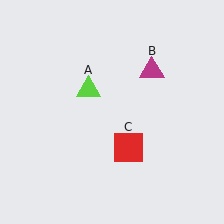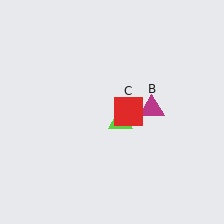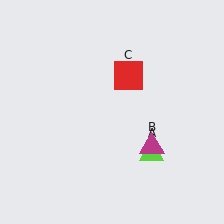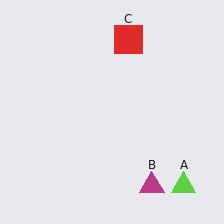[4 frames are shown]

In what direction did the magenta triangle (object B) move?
The magenta triangle (object B) moved down.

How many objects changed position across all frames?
3 objects changed position: lime triangle (object A), magenta triangle (object B), red square (object C).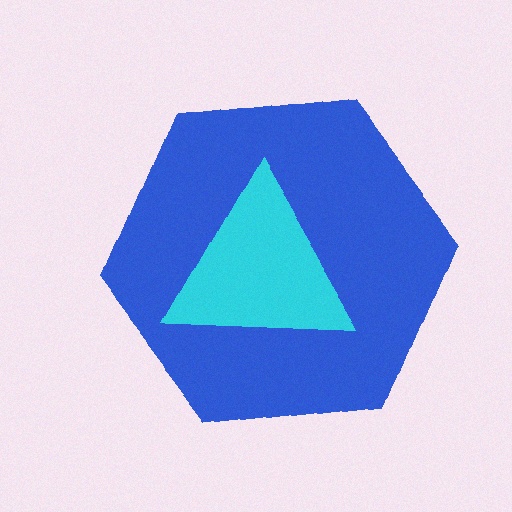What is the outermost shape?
The blue hexagon.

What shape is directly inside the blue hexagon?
The cyan triangle.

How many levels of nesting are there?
2.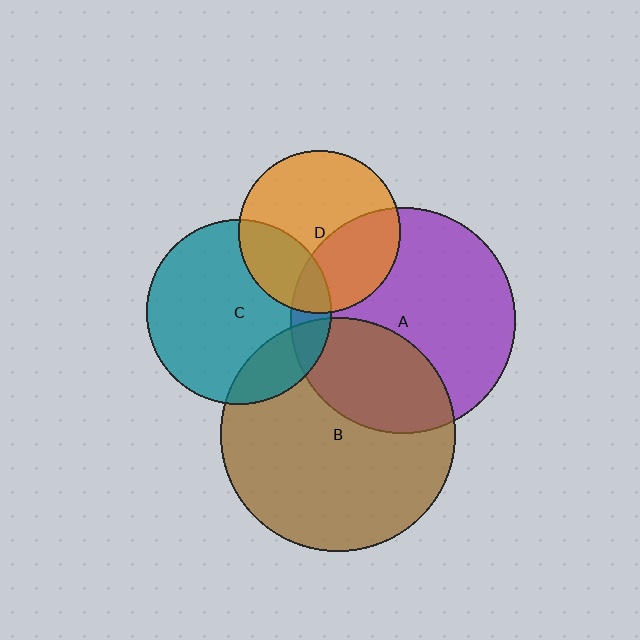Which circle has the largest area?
Circle B (brown).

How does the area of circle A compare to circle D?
Approximately 1.9 times.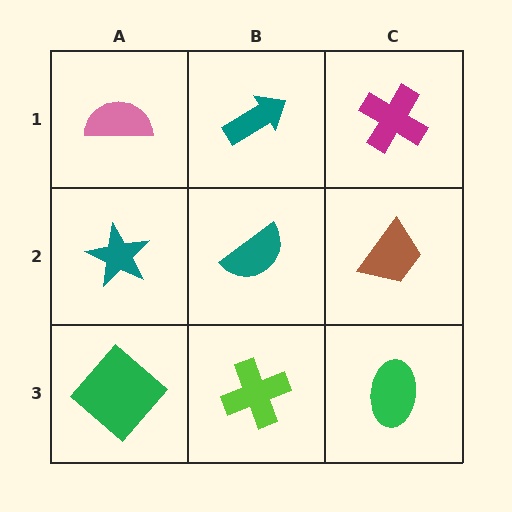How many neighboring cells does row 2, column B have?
4.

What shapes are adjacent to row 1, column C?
A brown trapezoid (row 2, column C), a teal arrow (row 1, column B).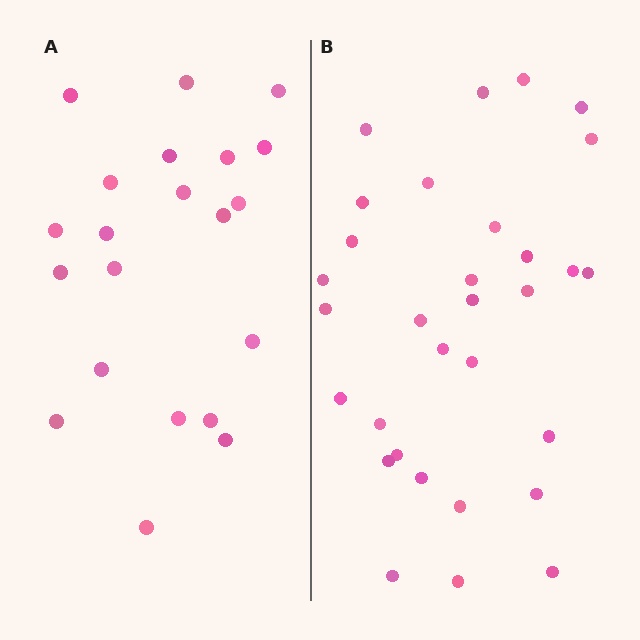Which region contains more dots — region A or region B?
Region B (the right region) has more dots.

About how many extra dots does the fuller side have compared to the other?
Region B has roughly 10 or so more dots than region A.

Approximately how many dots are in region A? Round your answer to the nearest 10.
About 20 dots. (The exact count is 21, which rounds to 20.)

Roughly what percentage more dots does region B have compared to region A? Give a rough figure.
About 50% more.